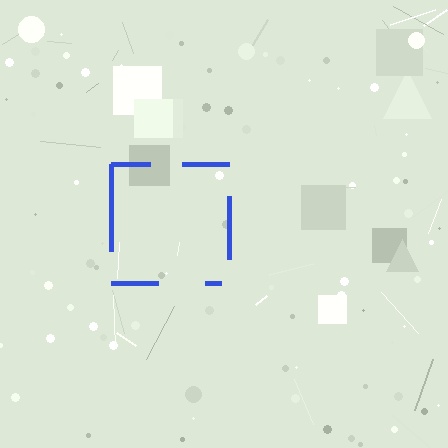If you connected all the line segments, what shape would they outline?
They would outline a square.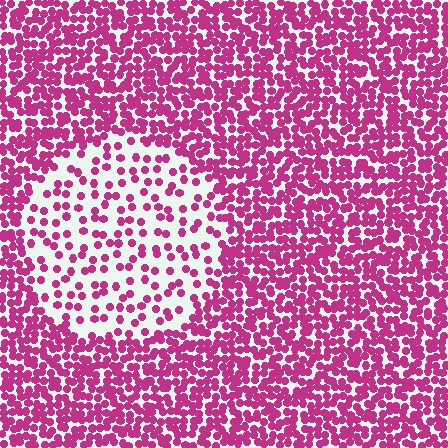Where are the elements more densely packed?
The elements are more densely packed outside the circle boundary.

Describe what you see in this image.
The image contains small magenta elements arranged at two different densities. A circle-shaped region is visible where the elements are less densely packed than the surrounding area.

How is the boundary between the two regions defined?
The boundary is defined by a change in element density (approximately 2.6x ratio). All elements are the same color, size, and shape.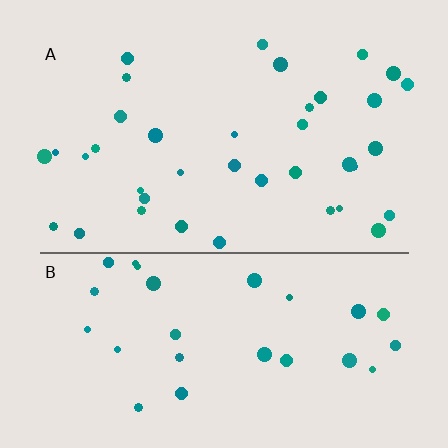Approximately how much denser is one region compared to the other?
Approximately 1.3× — region A over region B.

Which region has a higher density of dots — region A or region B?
A (the top).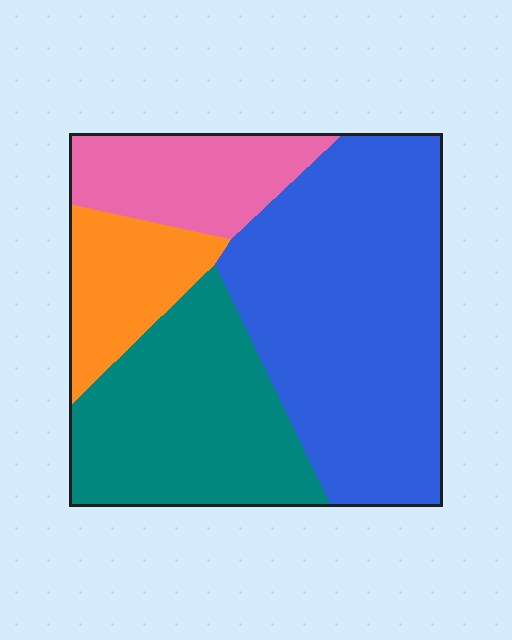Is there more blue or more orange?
Blue.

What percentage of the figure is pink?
Pink takes up about one eighth (1/8) of the figure.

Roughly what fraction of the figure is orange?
Orange takes up less than a quarter of the figure.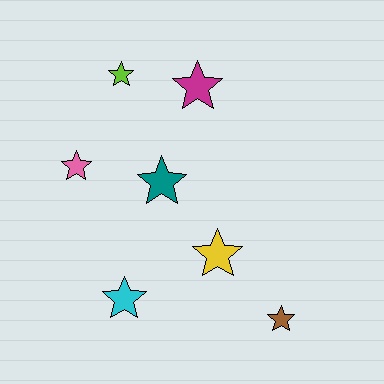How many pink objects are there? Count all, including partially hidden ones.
There is 1 pink object.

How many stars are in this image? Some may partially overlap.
There are 7 stars.